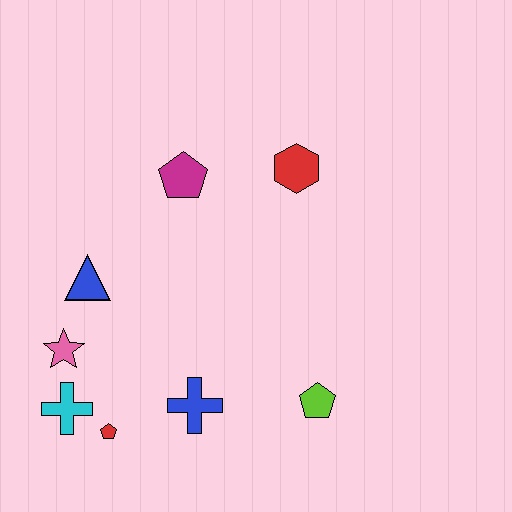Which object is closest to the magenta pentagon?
The red hexagon is closest to the magenta pentagon.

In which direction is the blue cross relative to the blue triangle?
The blue cross is below the blue triangle.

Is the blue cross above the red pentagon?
Yes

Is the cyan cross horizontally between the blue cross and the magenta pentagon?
No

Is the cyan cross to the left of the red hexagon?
Yes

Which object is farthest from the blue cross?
The red hexagon is farthest from the blue cross.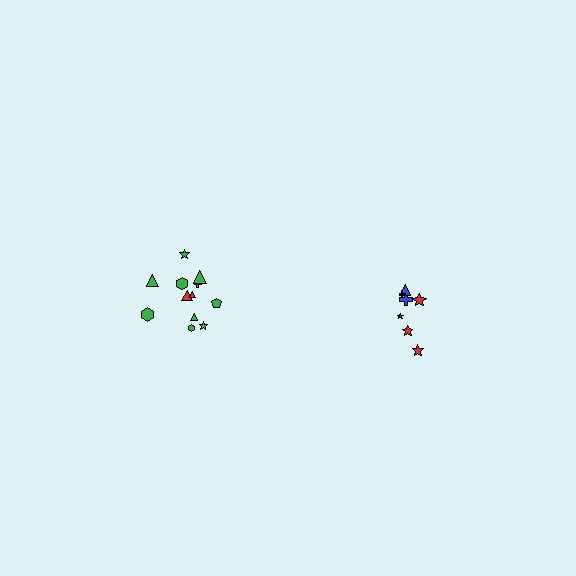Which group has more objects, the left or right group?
The left group.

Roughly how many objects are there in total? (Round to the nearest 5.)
Roughly 20 objects in total.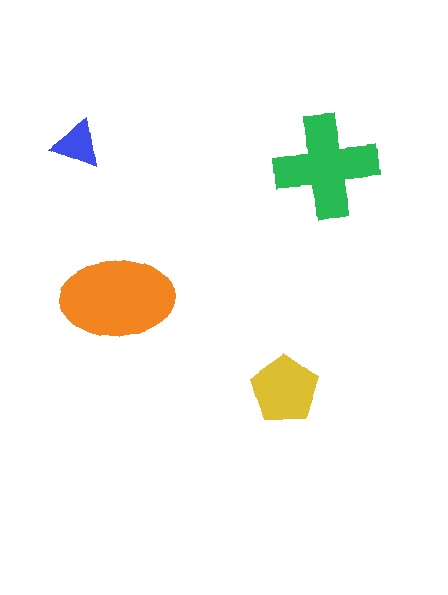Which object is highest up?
The blue triangle is topmost.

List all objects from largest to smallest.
The orange ellipse, the green cross, the yellow pentagon, the blue triangle.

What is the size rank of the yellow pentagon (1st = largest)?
3rd.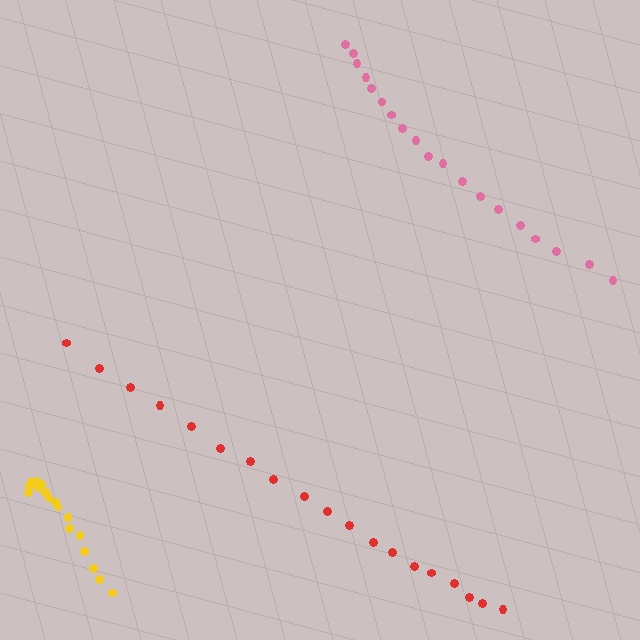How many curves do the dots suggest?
There are 3 distinct paths.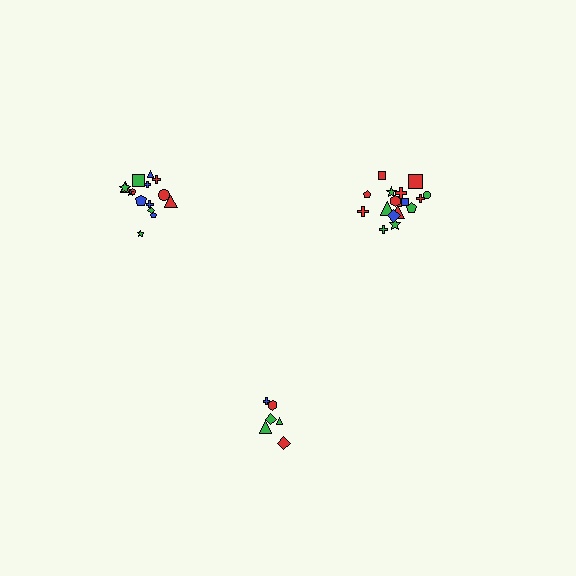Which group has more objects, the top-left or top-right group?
The top-right group.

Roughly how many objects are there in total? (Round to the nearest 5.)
Roughly 40 objects in total.